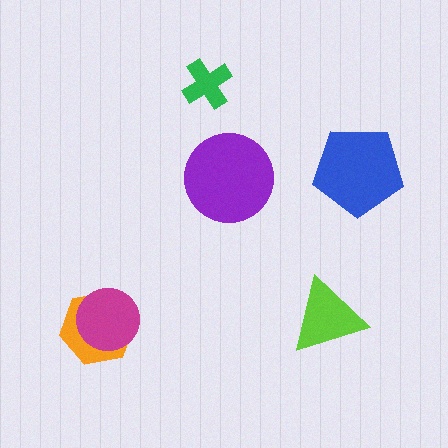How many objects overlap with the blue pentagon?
0 objects overlap with the blue pentagon.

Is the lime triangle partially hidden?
No, no other shape covers it.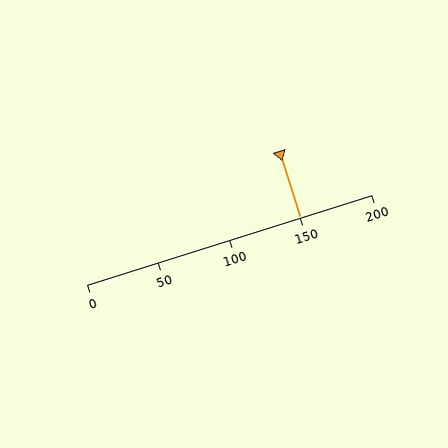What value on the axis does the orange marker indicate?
The marker indicates approximately 150.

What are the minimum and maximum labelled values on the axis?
The axis runs from 0 to 200.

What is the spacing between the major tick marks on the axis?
The major ticks are spaced 50 apart.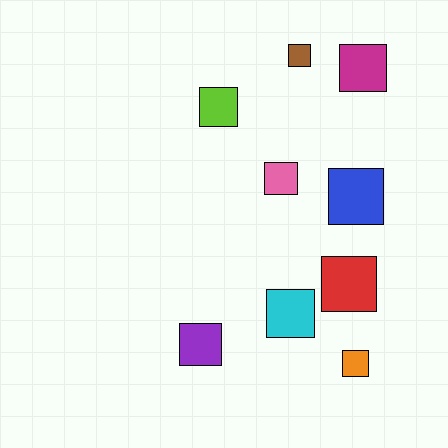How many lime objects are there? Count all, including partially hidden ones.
There is 1 lime object.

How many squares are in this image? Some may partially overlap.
There are 9 squares.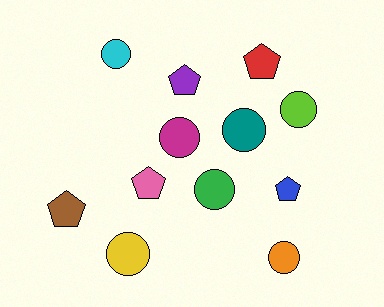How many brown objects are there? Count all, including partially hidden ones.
There is 1 brown object.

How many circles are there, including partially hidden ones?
There are 7 circles.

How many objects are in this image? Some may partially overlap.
There are 12 objects.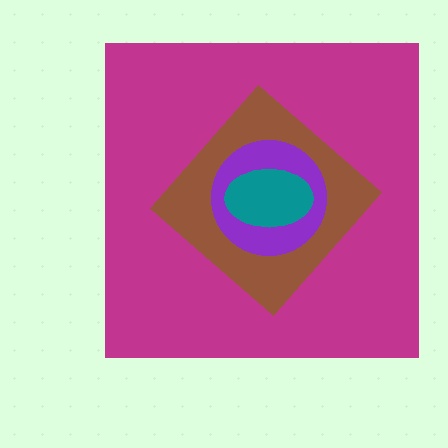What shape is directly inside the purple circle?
The teal ellipse.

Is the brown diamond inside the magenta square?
Yes.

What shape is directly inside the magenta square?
The brown diamond.